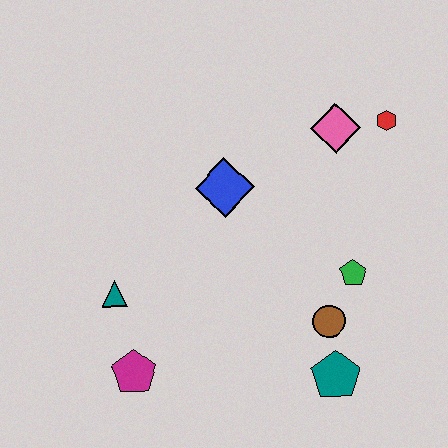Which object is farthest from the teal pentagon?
The red hexagon is farthest from the teal pentagon.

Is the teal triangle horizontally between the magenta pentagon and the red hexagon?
No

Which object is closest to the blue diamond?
The pink diamond is closest to the blue diamond.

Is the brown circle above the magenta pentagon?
Yes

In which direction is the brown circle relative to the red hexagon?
The brown circle is below the red hexagon.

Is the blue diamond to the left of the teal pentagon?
Yes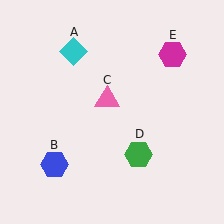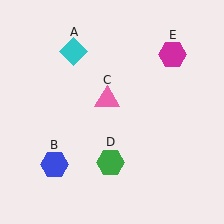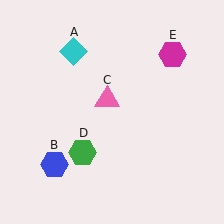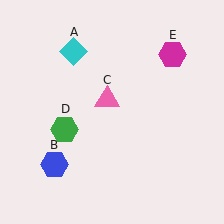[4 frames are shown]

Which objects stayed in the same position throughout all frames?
Cyan diamond (object A) and blue hexagon (object B) and pink triangle (object C) and magenta hexagon (object E) remained stationary.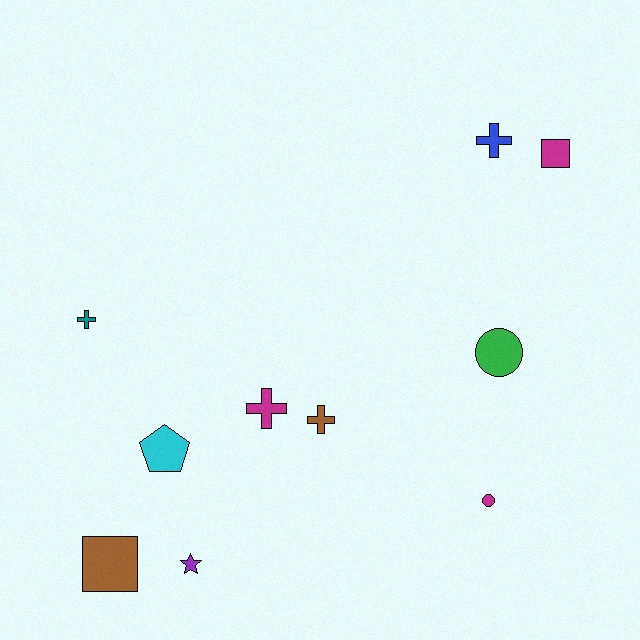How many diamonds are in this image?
There are no diamonds.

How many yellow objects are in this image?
There are no yellow objects.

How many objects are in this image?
There are 10 objects.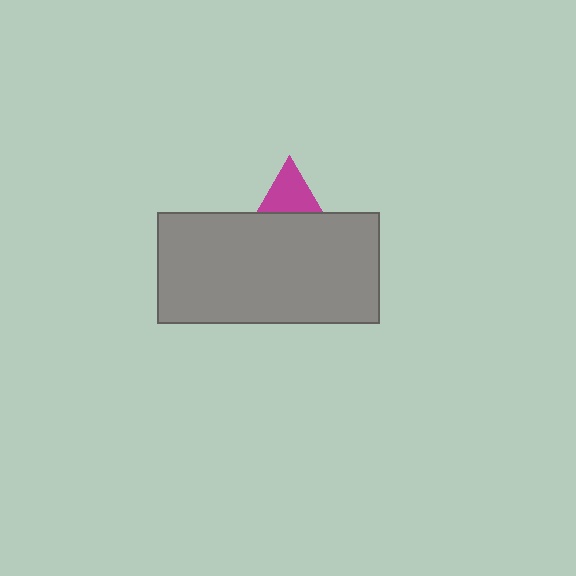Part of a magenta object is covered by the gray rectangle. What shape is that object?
It is a triangle.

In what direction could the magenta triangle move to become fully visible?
The magenta triangle could move up. That would shift it out from behind the gray rectangle entirely.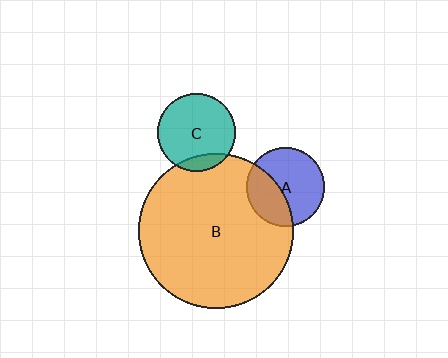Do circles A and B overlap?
Yes.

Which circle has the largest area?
Circle B (orange).